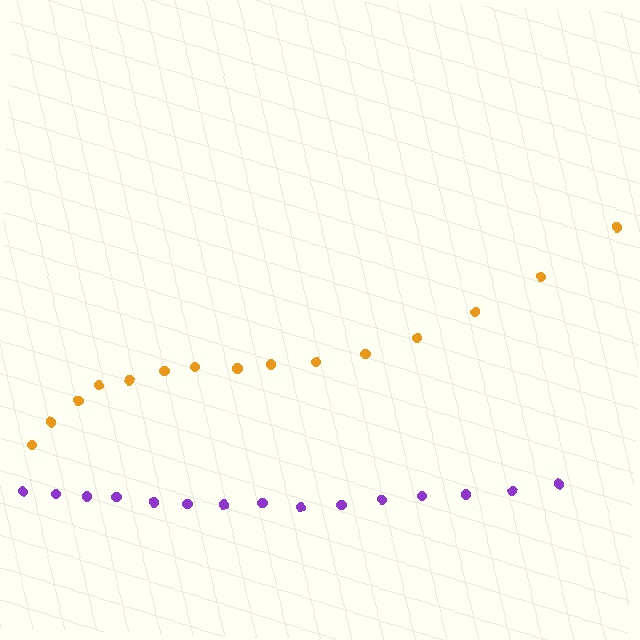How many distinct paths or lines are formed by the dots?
There are 2 distinct paths.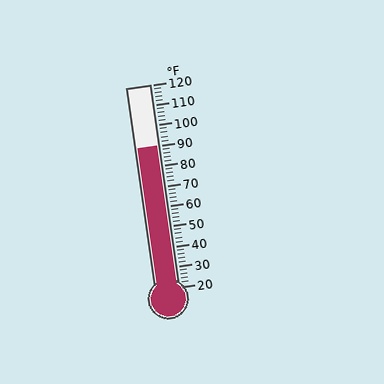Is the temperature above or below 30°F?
The temperature is above 30°F.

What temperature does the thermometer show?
The thermometer shows approximately 90°F.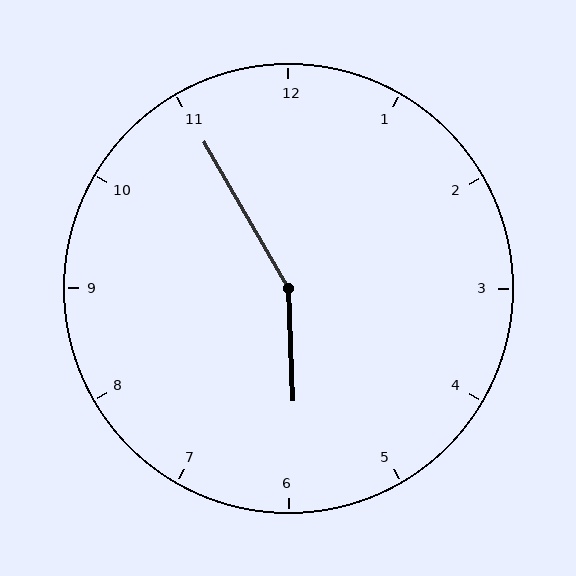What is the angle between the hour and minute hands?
Approximately 152 degrees.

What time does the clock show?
5:55.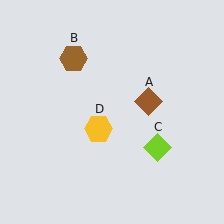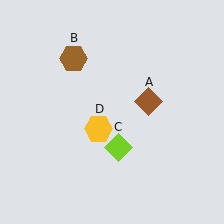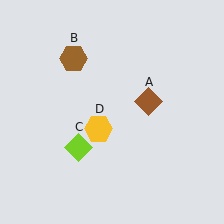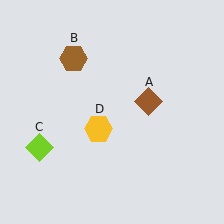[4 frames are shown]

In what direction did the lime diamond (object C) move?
The lime diamond (object C) moved left.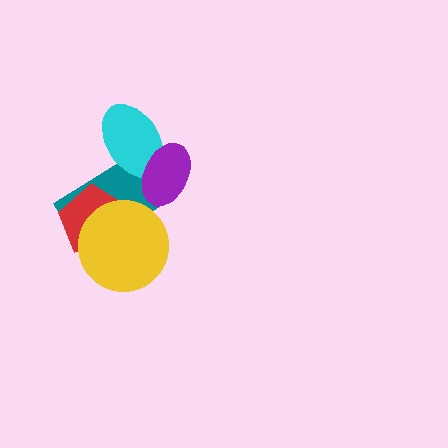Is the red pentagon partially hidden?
Yes, it is partially covered by another shape.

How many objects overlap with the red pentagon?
2 objects overlap with the red pentagon.